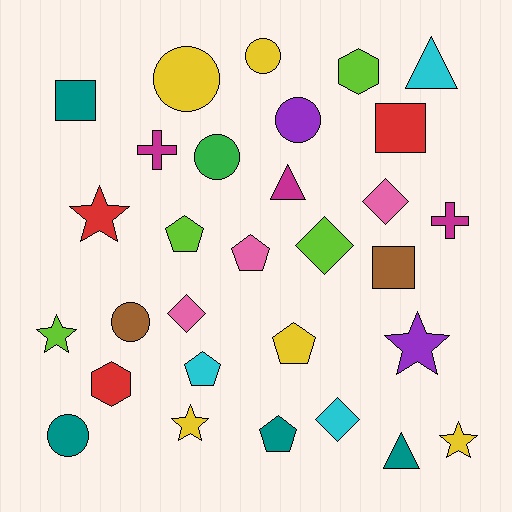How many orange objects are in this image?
There are no orange objects.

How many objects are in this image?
There are 30 objects.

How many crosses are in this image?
There are 2 crosses.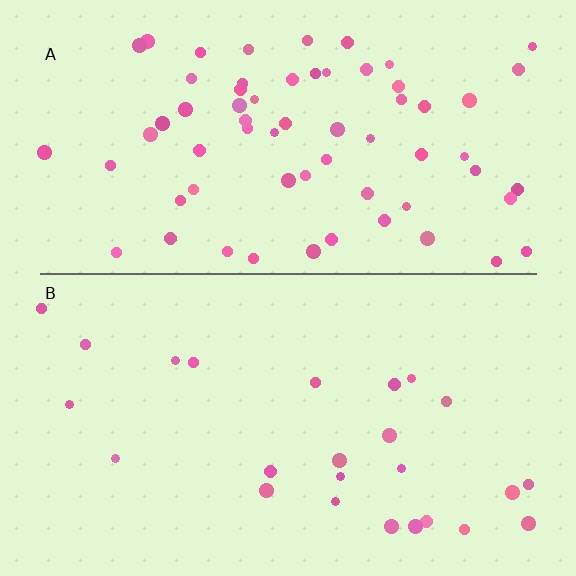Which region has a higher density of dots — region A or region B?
A (the top).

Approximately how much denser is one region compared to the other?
Approximately 2.6× — region A over region B.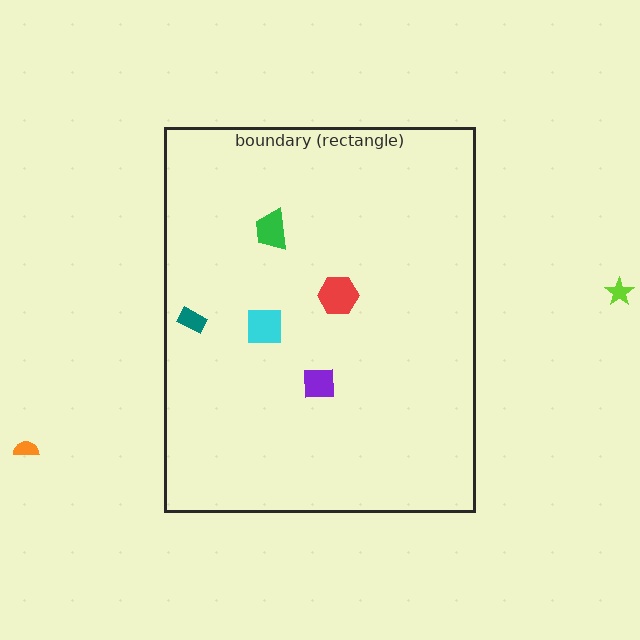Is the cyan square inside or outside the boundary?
Inside.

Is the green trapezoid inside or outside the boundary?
Inside.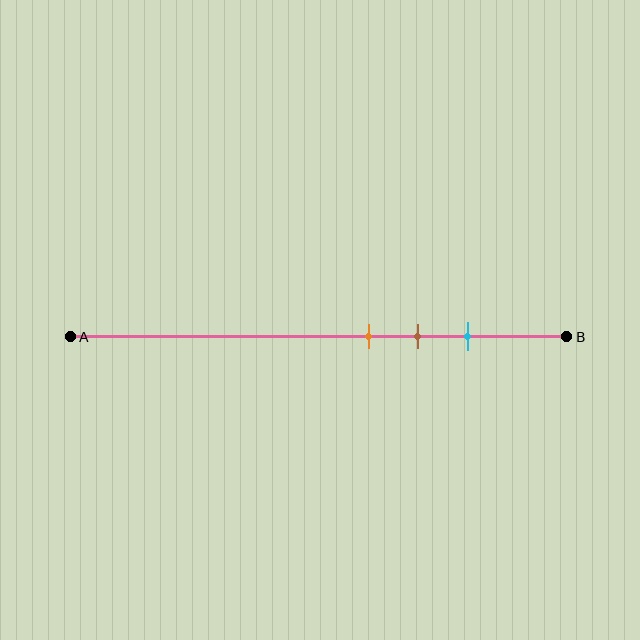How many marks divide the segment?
There are 3 marks dividing the segment.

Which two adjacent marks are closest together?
The orange and brown marks are the closest adjacent pair.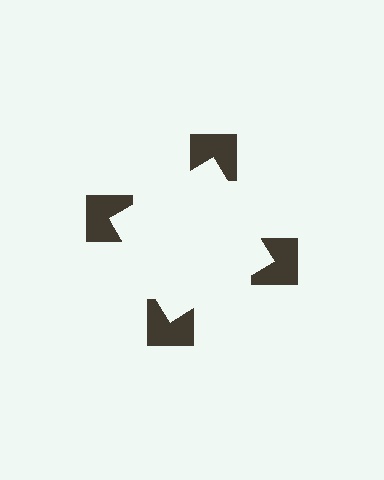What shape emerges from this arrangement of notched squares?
An illusory square — its edges are inferred from the aligned wedge cuts in the notched squares, not physically drawn.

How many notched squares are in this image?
There are 4 — one at each vertex of the illusory square.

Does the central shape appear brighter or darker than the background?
It typically appears slightly brighter than the background, even though no actual brightness change is drawn.